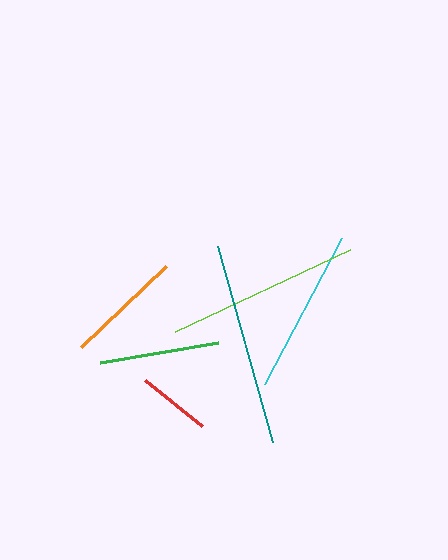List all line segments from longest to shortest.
From longest to shortest: teal, lime, cyan, green, orange, red.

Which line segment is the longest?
The teal line is the longest at approximately 204 pixels.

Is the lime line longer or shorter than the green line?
The lime line is longer than the green line.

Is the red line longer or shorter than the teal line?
The teal line is longer than the red line.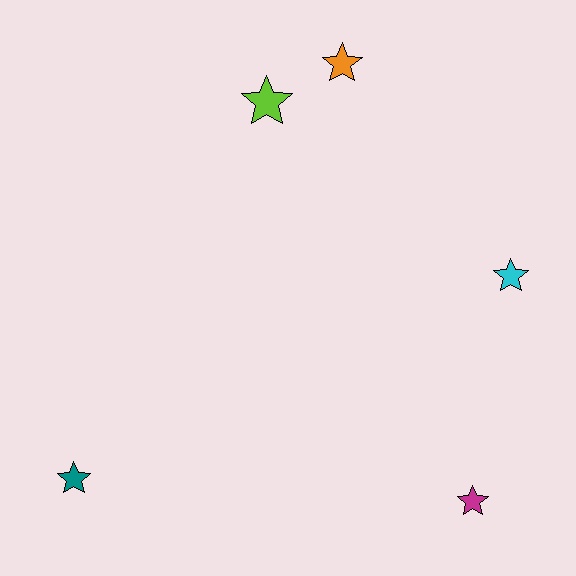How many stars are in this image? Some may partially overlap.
There are 5 stars.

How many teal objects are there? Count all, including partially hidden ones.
There is 1 teal object.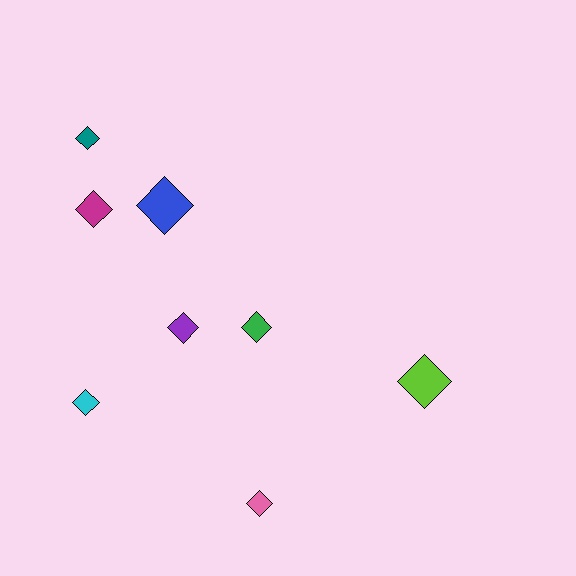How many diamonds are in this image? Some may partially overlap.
There are 8 diamonds.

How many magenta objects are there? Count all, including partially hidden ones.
There is 1 magenta object.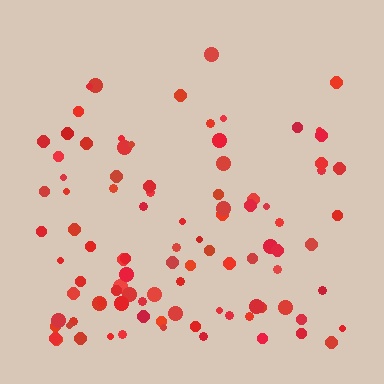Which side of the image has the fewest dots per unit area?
The top.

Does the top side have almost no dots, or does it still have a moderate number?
Still a moderate number, just noticeably fewer than the bottom.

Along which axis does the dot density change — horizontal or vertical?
Vertical.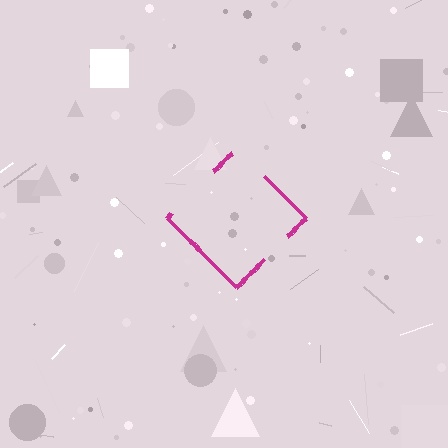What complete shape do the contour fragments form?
The contour fragments form a diamond.